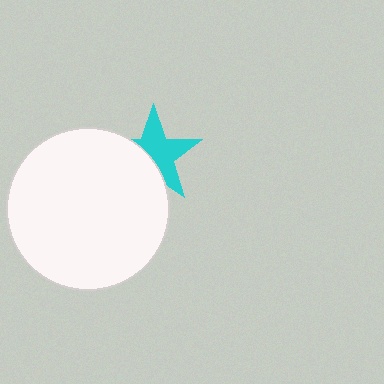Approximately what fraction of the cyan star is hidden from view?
Roughly 41% of the cyan star is hidden behind the white circle.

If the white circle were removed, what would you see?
You would see the complete cyan star.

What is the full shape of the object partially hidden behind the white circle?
The partially hidden object is a cyan star.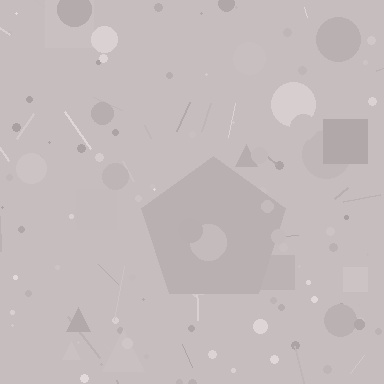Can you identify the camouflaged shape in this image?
The camouflaged shape is a pentagon.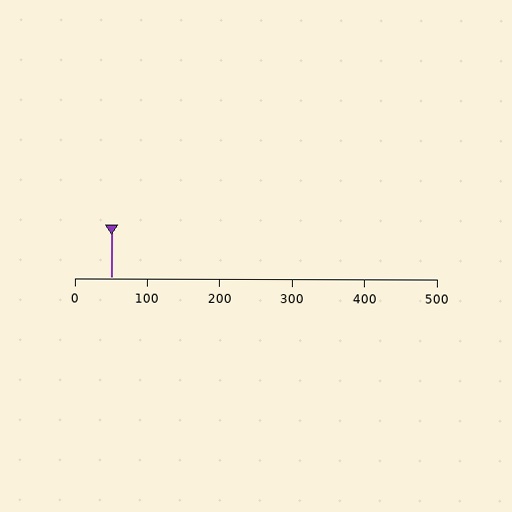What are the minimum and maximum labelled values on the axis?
The axis runs from 0 to 500.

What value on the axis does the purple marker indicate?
The marker indicates approximately 50.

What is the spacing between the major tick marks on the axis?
The major ticks are spaced 100 apart.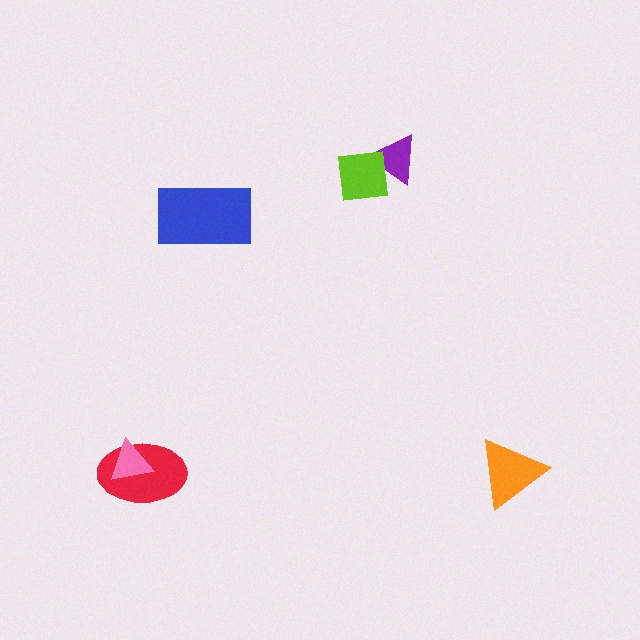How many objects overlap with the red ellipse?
1 object overlaps with the red ellipse.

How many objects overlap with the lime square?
1 object overlaps with the lime square.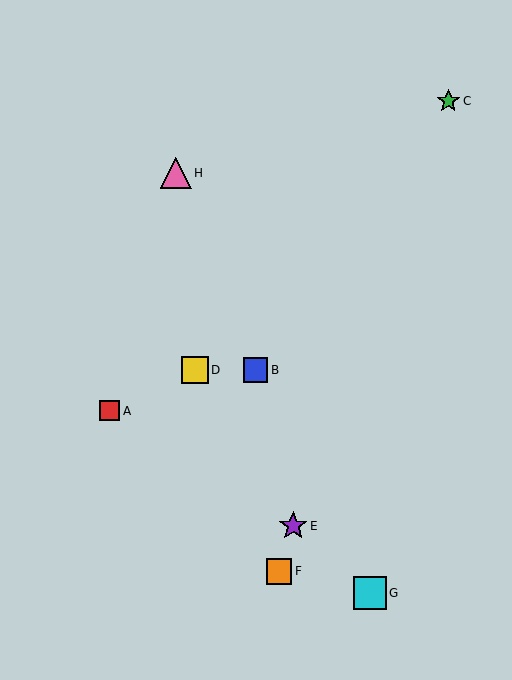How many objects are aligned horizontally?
2 objects (B, D) are aligned horizontally.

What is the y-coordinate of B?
Object B is at y≈370.